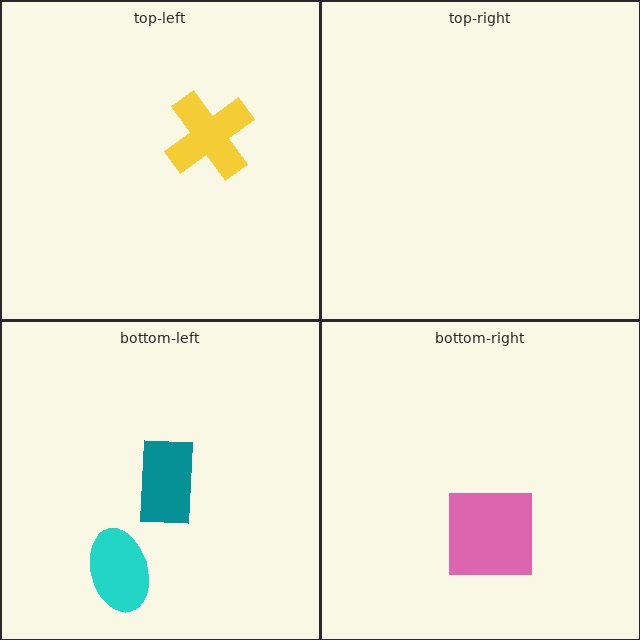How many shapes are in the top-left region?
1.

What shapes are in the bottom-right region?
The pink square.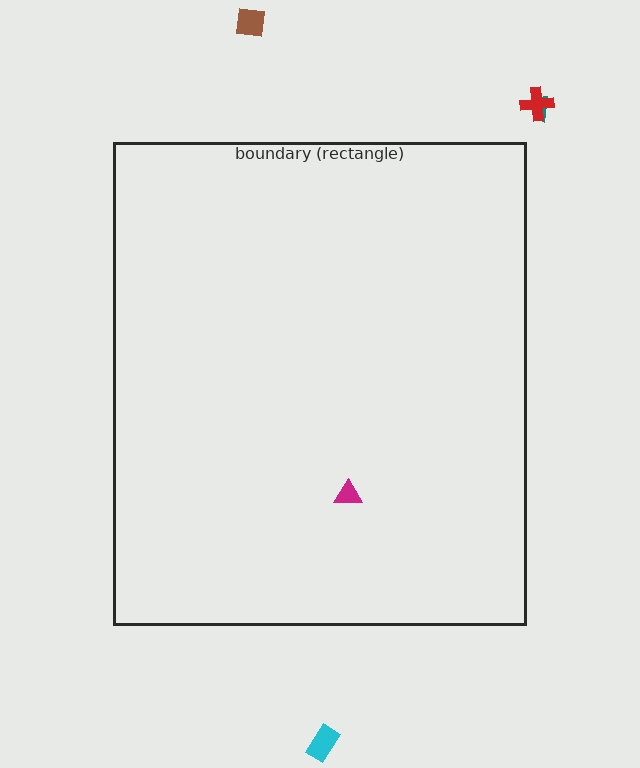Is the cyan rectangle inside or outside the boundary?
Outside.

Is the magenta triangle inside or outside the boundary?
Inside.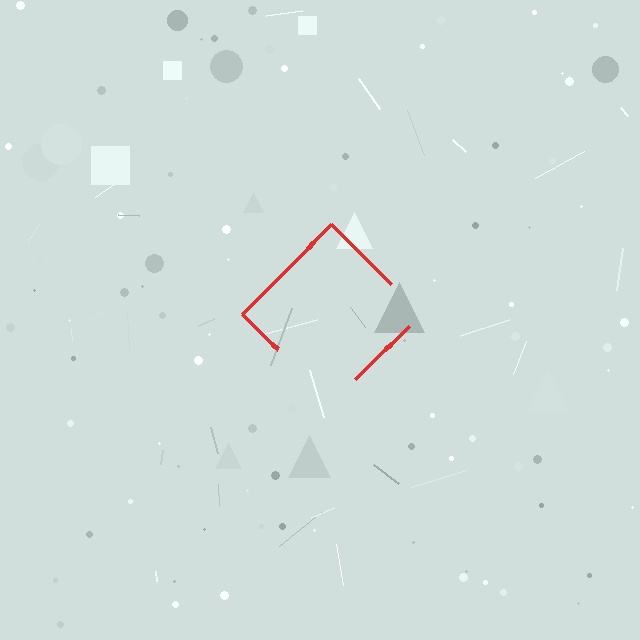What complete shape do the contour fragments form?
The contour fragments form a diamond.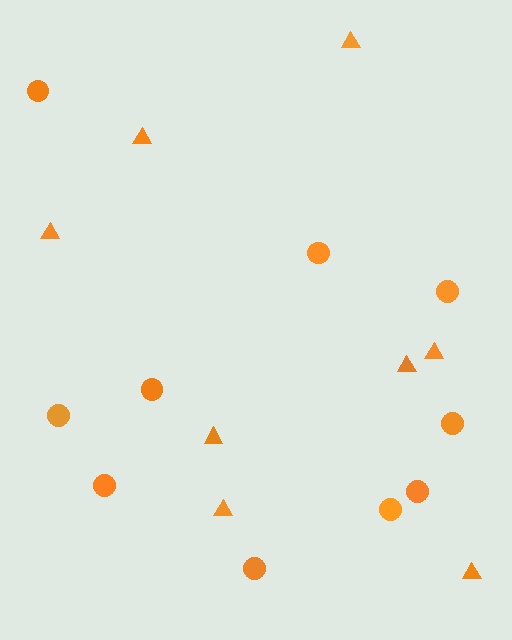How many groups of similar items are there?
There are 2 groups: one group of circles (10) and one group of triangles (8).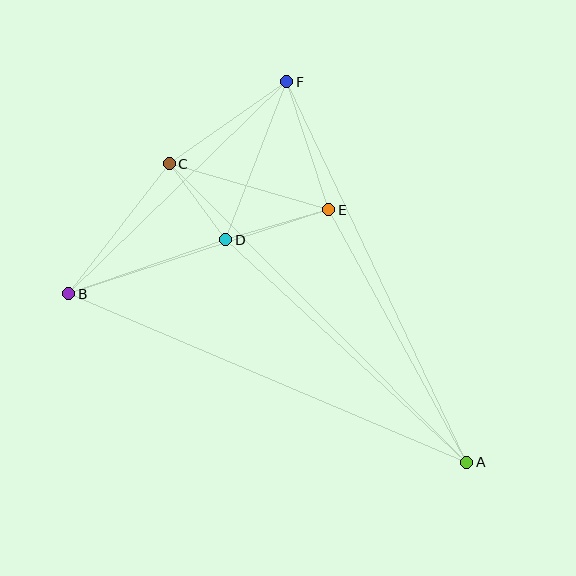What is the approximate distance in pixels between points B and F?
The distance between B and F is approximately 304 pixels.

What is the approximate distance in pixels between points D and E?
The distance between D and E is approximately 107 pixels.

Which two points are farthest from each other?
Points A and B are farthest from each other.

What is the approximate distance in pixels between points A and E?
The distance between A and E is approximately 288 pixels.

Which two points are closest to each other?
Points C and D are closest to each other.